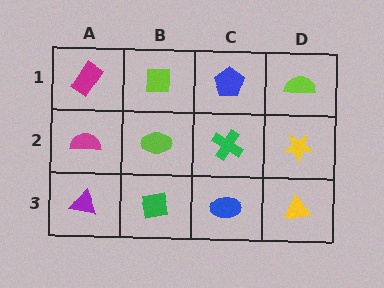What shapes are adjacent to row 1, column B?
A lime ellipse (row 2, column B), a magenta rectangle (row 1, column A), a blue pentagon (row 1, column C).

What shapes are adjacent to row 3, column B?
A lime ellipse (row 2, column B), a purple triangle (row 3, column A), a blue ellipse (row 3, column C).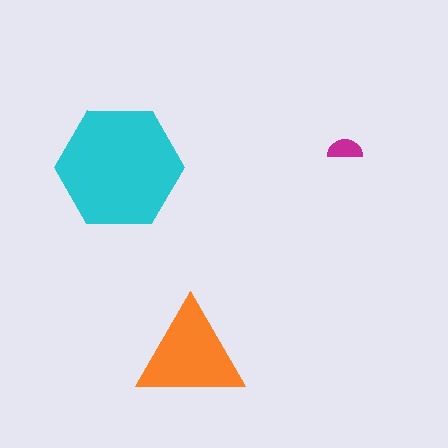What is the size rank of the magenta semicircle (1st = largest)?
3rd.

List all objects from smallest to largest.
The magenta semicircle, the orange triangle, the cyan hexagon.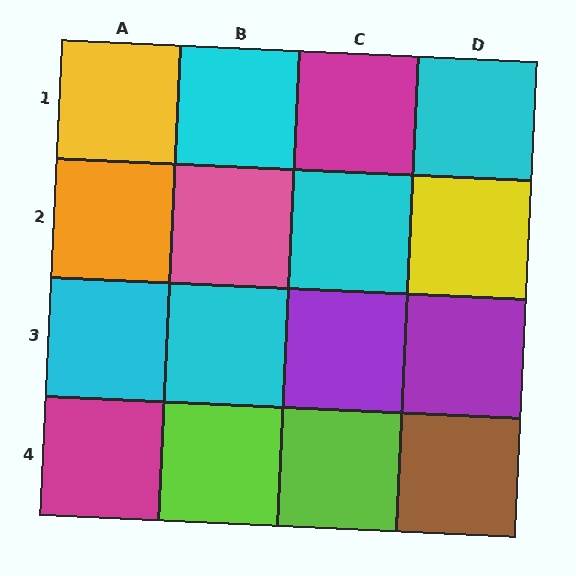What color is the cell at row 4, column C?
Lime.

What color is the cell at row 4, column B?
Lime.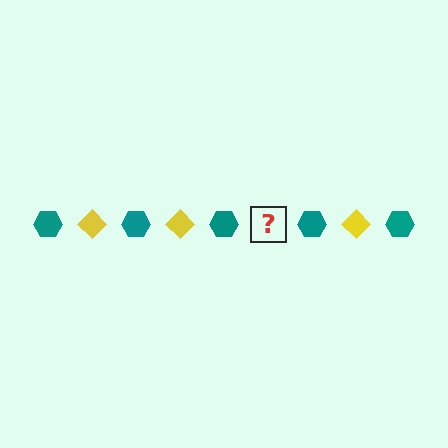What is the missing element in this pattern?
The missing element is a yellow diamond.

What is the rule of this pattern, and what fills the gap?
The rule is that the pattern alternates between teal hexagon and yellow diamond. The gap should be filled with a yellow diamond.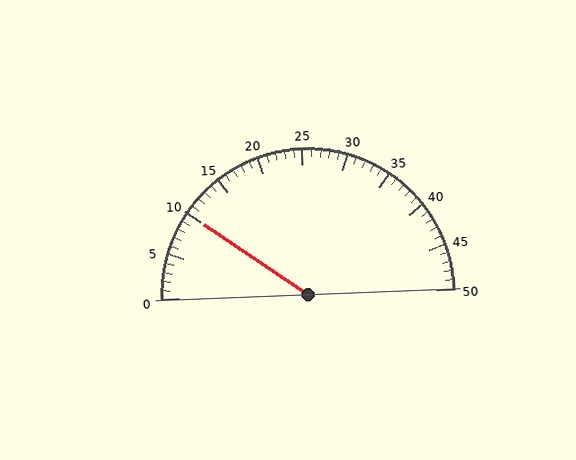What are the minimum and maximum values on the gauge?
The gauge ranges from 0 to 50.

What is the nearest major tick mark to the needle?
The nearest major tick mark is 10.